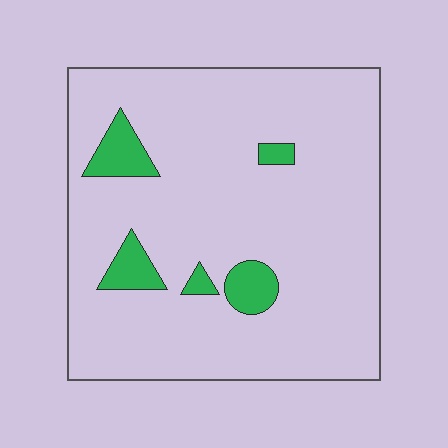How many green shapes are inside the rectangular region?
5.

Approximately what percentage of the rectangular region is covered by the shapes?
Approximately 10%.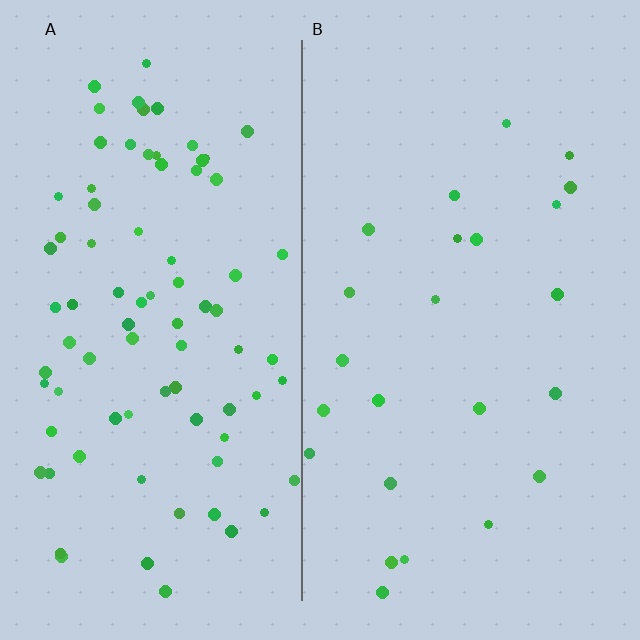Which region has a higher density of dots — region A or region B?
A (the left).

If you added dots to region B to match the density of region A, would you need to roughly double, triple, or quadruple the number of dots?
Approximately triple.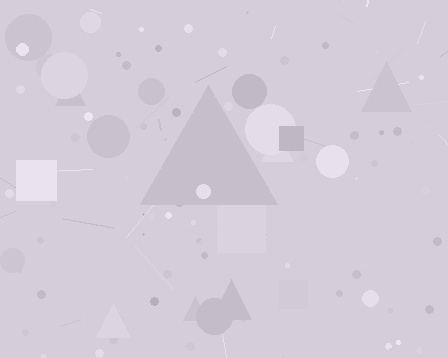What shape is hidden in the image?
A triangle is hidden in the image.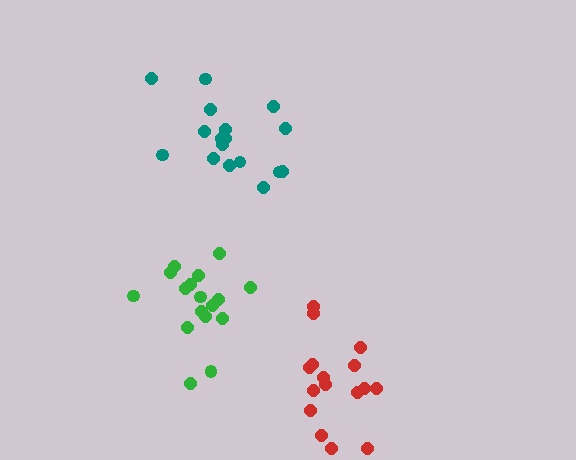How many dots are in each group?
Group 1: 16 dots, Group 2: 17 dots, Group 3: 17 dots (50 total).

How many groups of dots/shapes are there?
There are 3 groups.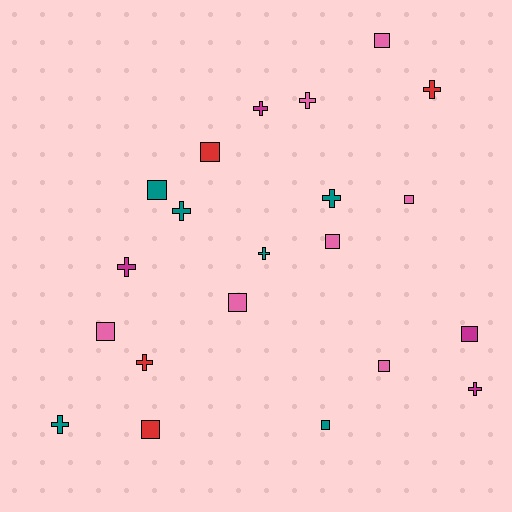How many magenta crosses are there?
There are 3 magenta crosses.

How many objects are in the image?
There are 21 objects.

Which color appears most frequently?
Pink, with 7 objects.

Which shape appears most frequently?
Square, with 11 objects.